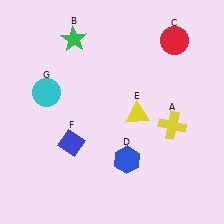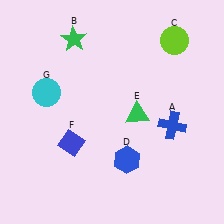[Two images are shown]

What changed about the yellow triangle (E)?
In Image 1, E is yellow. In Image 2, it changed to green.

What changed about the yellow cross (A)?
In Image 1, A is yellow. In Image 2, it changed to blue.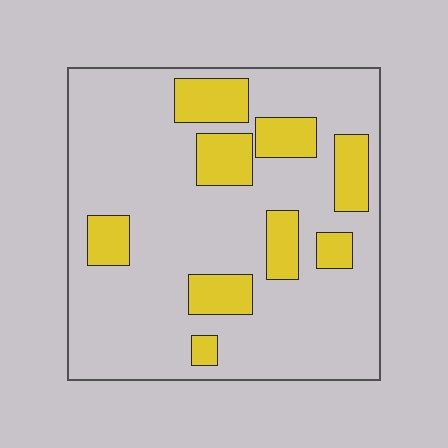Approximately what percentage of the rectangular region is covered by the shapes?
Approximately 20%.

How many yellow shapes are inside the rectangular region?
9.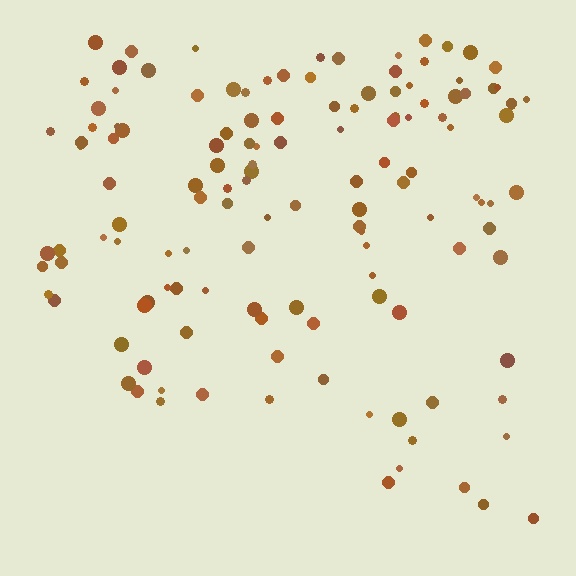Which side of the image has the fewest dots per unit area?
The bottom.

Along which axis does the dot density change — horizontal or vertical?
Vertical.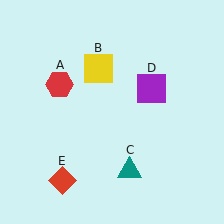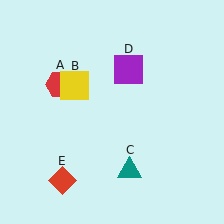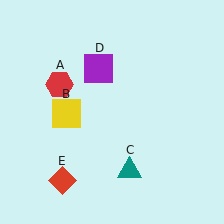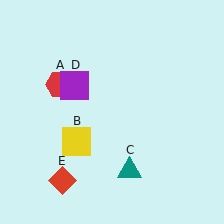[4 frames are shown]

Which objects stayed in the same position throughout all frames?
Red hexagon (object A) and teal triangle (object C) and red diamond (object E) remained stationary.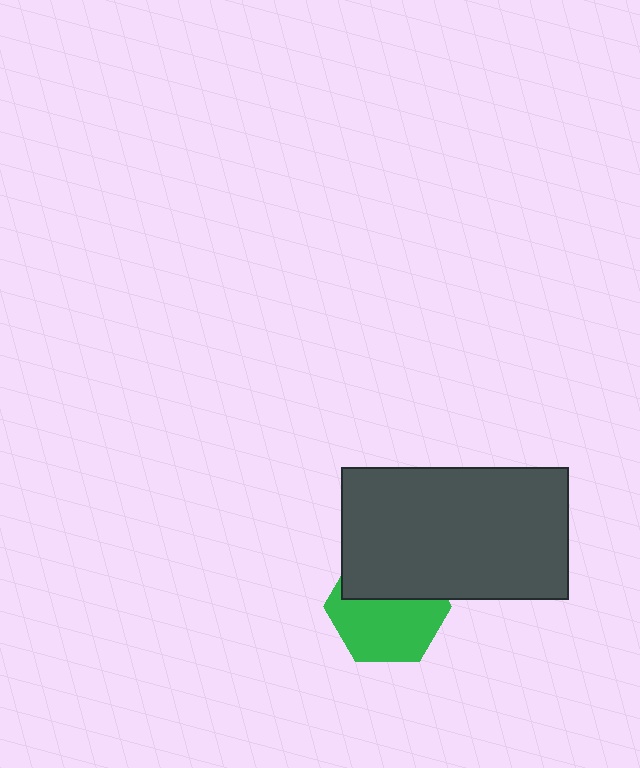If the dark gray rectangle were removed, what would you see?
You would see the complete green hexagon.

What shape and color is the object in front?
The object in front is a dark gray rectangle.